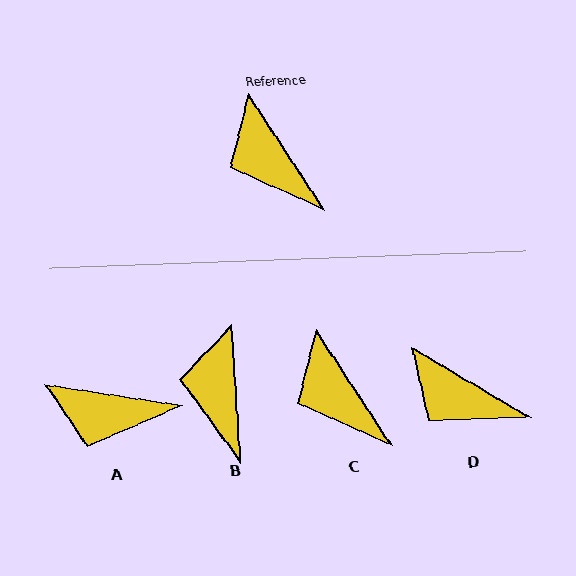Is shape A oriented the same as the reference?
No, it is off by about 48 degrees.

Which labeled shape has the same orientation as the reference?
C.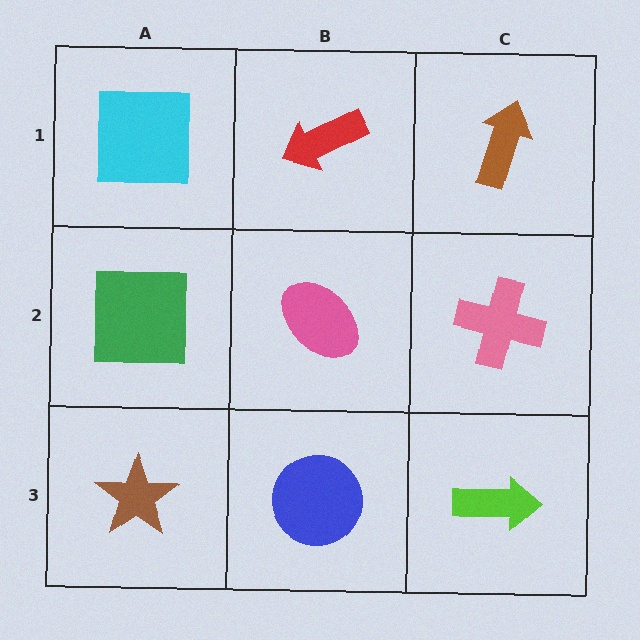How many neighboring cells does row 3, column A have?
2.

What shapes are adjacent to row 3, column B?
A pink ellipse (row 2, column B), a brown star (row 3, column A), a lime arrow (row 3, column C).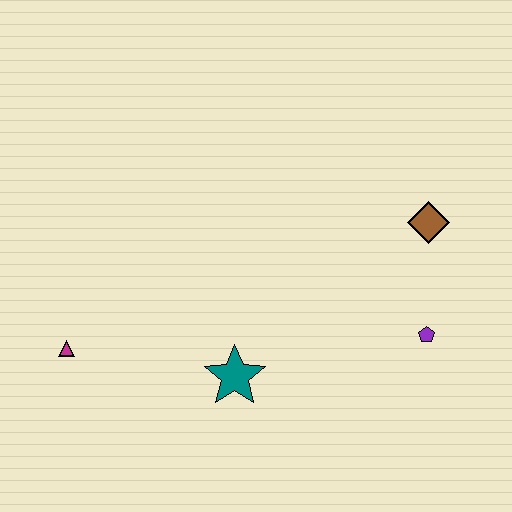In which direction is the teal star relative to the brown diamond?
The teal star is to the left of the brown diamond.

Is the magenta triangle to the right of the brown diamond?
No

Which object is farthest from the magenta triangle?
The brown diamond is farthest from the magenta triangle.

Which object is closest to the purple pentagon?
The brown diamond is closest to the purple pentagon.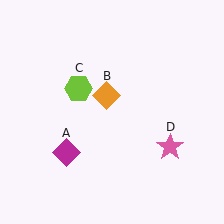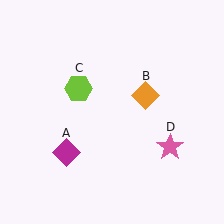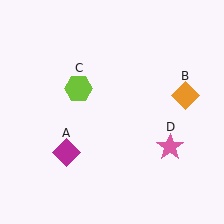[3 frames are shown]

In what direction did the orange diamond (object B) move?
The orange diamond (object B) moved right.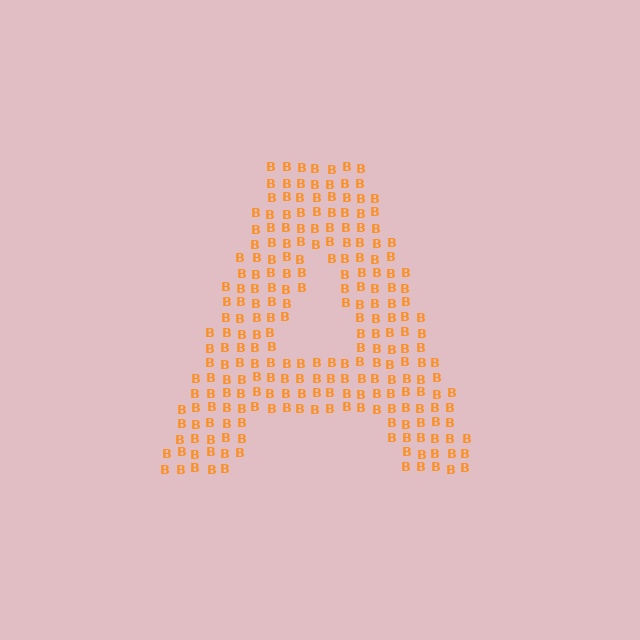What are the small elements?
The small elements are letter B's.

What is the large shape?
The large shape is the letter A.